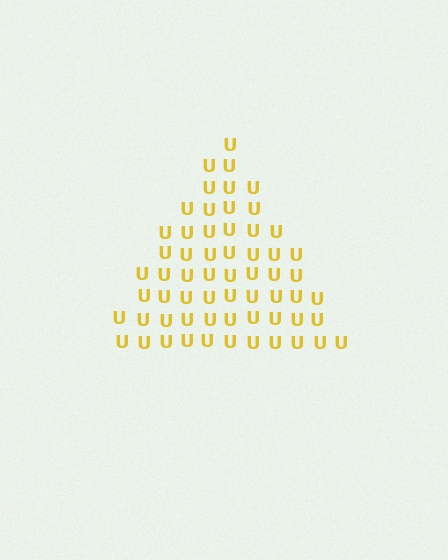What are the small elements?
The small elements are letter U's.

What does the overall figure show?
The overall figure shows a triangle.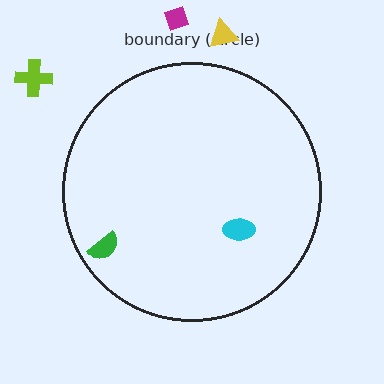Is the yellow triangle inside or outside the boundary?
Outside.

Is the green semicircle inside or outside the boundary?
Inside.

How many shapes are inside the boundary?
2 inside, 3 outside.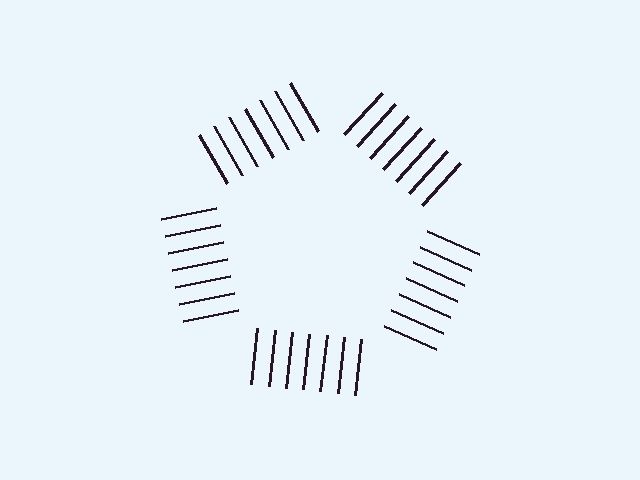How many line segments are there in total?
35 — 7 along each of the 5 edges.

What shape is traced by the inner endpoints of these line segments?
An illusory pentagon — the line segments terminate on its edges but no continuous stroke is drawn.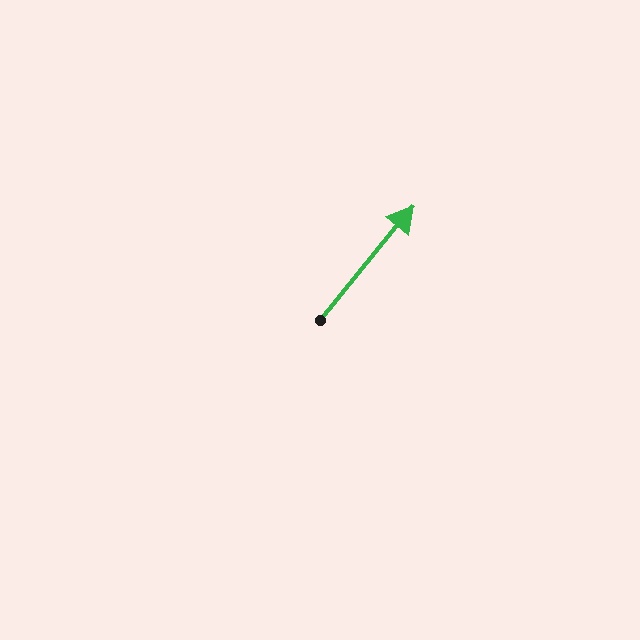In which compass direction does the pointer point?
Northeast.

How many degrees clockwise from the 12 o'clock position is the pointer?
Approximately 39 degrees.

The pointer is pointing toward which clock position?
Roughly 1 o'clock.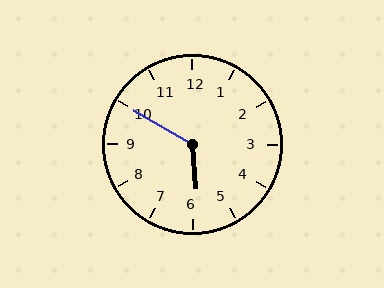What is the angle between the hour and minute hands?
Approximately 125 degrees.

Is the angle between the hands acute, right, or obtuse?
It is obtuse.